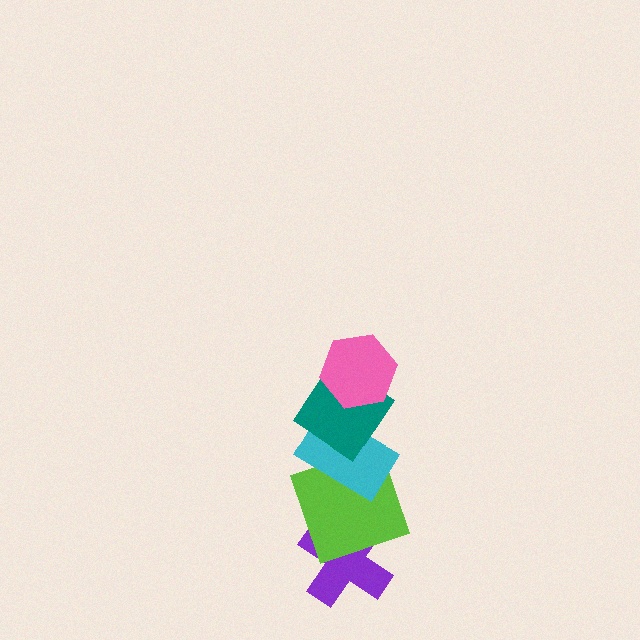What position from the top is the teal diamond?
The teal diamond is 2nd from the top.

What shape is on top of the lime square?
The cyan rectangle is on top of the lime square.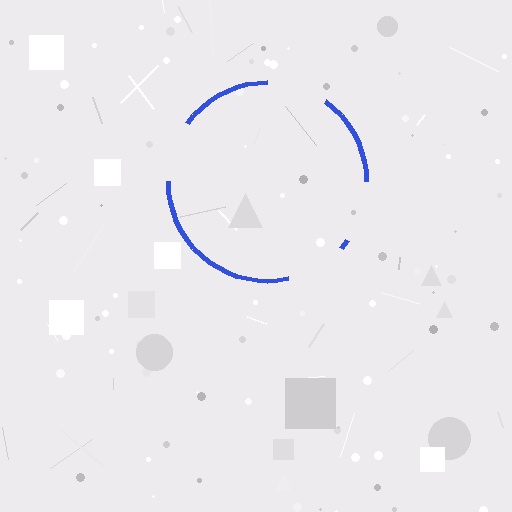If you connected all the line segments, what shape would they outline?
They would outline a circle.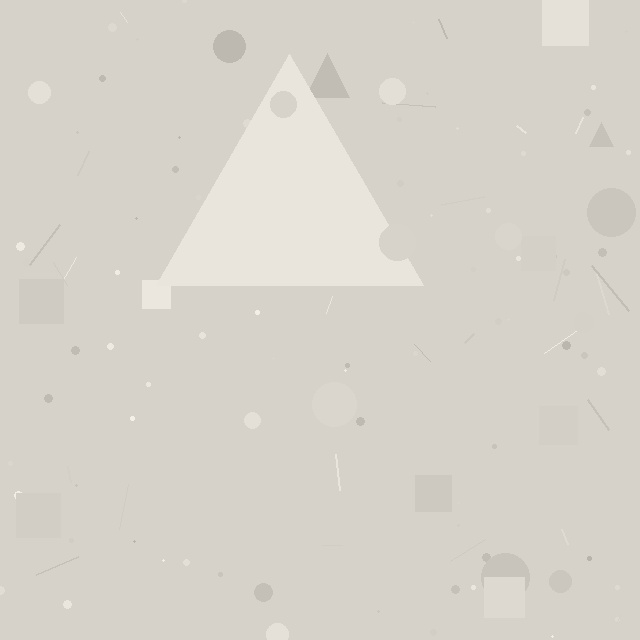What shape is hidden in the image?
A triangle is hidden in the image.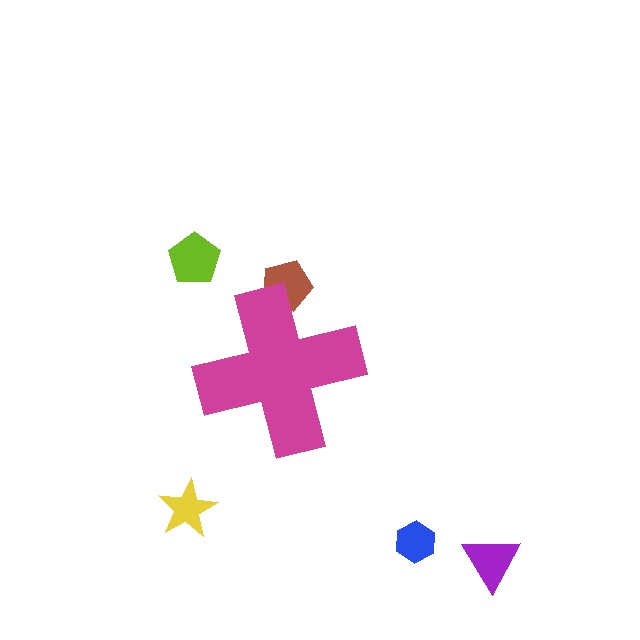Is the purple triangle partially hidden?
No, the purple triangle is fully visible.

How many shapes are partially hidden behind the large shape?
1 shape is partially hidden.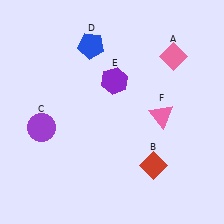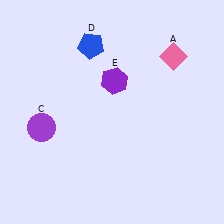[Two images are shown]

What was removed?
The red diamond (B), the pink triangle (F) were removed in Image 2.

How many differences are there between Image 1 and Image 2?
There are 2 differences between the two images.